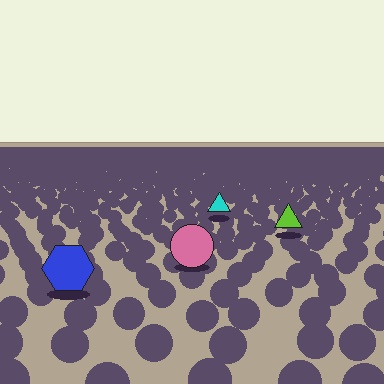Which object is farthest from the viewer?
The cyan triangle is farthest from the viewer. It appears smaller and the ground texture around it is denser.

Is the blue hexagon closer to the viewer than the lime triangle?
Yes. The blue hexagon is closer — you can tell from the texture gradient: the ground texture is coarser near it.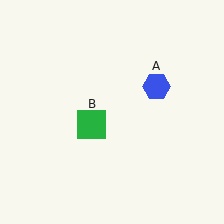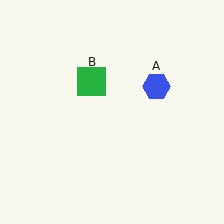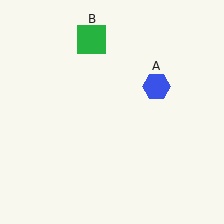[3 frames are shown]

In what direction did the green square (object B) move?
The green square (object B) moved up.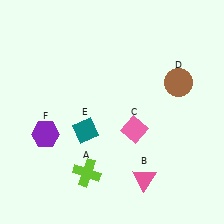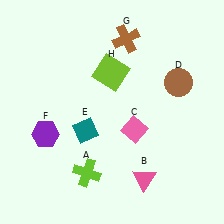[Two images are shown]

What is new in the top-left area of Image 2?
A lime square (H) was added in the top-left area of Image 2.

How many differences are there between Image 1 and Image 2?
There are 2 differences between the two images.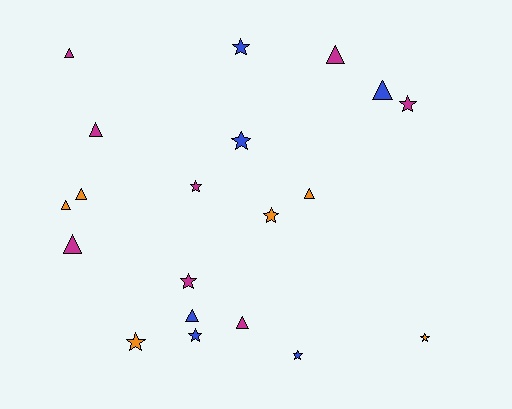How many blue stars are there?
There are 4 blue stars.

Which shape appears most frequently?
Star, with 10 objects.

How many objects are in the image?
There are 20 objects.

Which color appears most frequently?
Magenta, with 8 objects.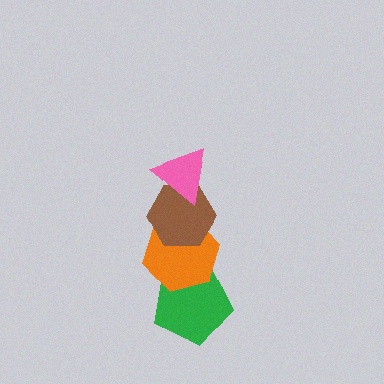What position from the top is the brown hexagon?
The brown hexagon is 2nd from the top.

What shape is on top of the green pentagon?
The orange hexagon is on top of the green pentagon.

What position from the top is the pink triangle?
The pink triangle is 1st from the top.